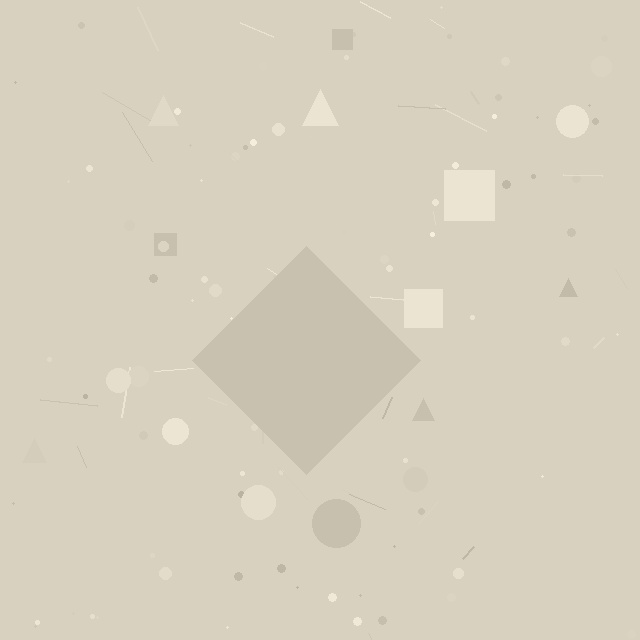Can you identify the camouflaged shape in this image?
The camouflaged shape is a diamond.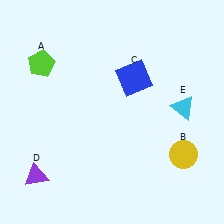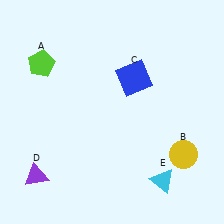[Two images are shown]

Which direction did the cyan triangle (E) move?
The cyan triangle (E) moved down.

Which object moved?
The cyan triangle (E) moved down.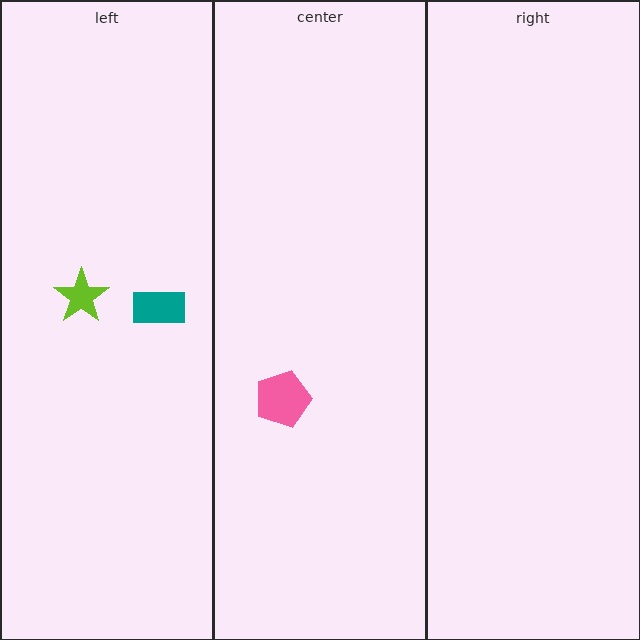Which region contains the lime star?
The left region.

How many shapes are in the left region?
2.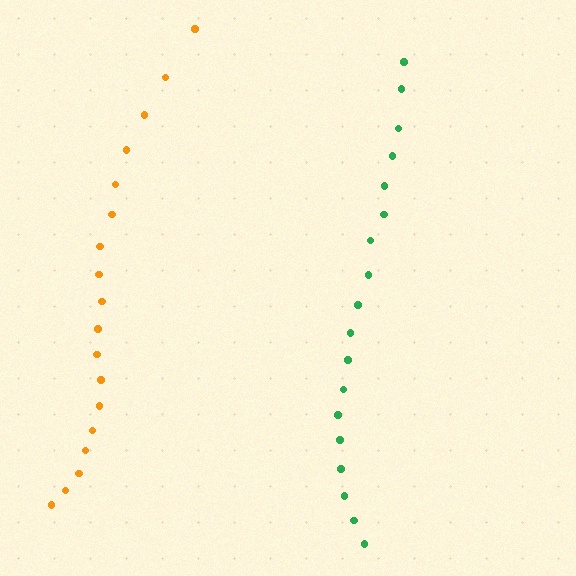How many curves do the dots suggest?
There are 2 distinct paths.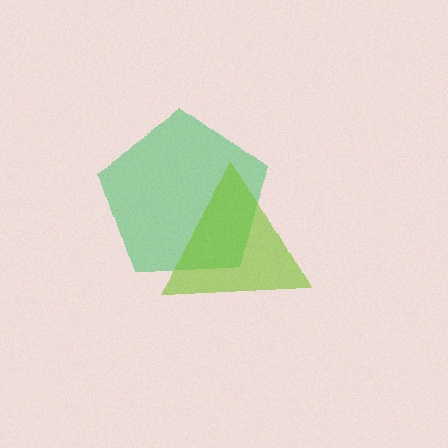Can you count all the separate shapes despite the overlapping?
Yes, there are 2 separate shapes.